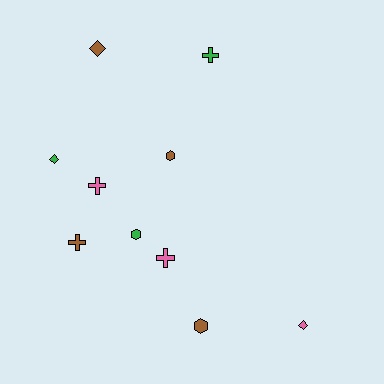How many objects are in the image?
There are 10 objects.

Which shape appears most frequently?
Cross, with 4 objects.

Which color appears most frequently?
Brown, with 4 objects.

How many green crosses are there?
There is 1 green cross.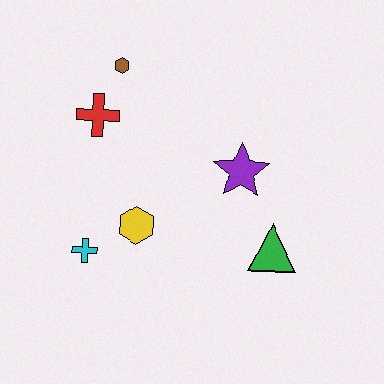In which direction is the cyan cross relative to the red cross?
The cyan cross is below the red cross.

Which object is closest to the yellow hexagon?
The cyan cross is closest to the yellow hexagon.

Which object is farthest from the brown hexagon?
The green triangle is farthest from the brown hexagon.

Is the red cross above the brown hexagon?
No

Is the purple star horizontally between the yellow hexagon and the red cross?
No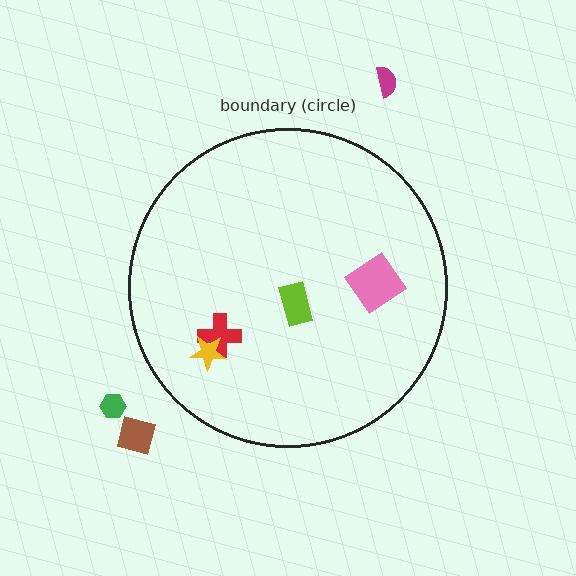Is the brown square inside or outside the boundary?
Outside.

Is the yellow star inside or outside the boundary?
Inside.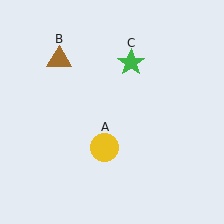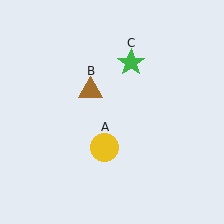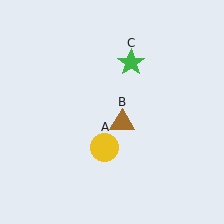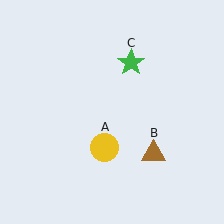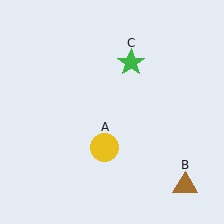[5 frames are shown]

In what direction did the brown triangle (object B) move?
The brown triangle (object B) moved down and to the right.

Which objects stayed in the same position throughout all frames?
Yellow circle (object A) and green star (object C) remained stationary.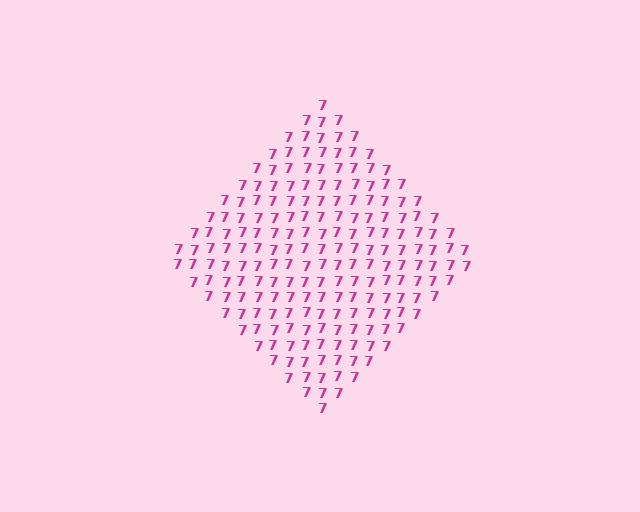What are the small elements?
The small elements are digit 7's.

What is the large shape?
The large shape is a diamond.